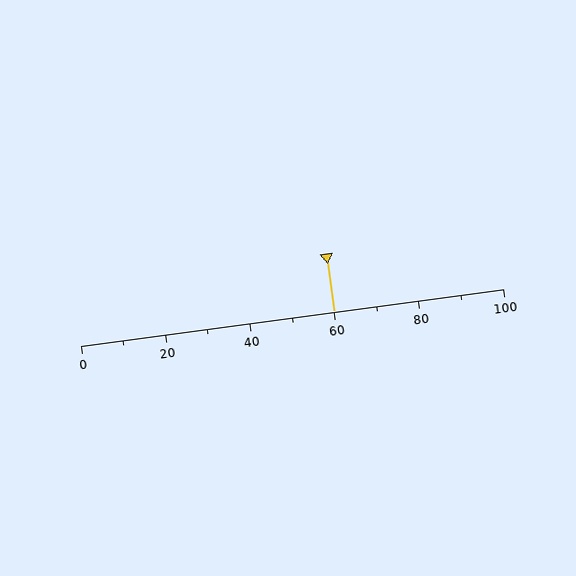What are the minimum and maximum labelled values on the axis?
The axis runs from 0 to 100.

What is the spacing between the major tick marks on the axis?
The major ticks are spaced 20 apart.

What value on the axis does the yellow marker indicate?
The marker indicates approximately 60.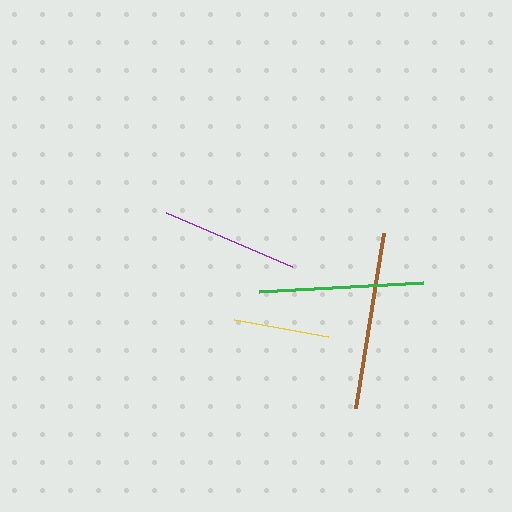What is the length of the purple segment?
The purple segment is approximately 137 pixels long.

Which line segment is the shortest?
The yellow line is the shortest at approximately 96 pixels.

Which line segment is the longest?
The brown line is the longest at approximately 177 pixels.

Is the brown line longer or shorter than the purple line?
The brown line is longer than the purple line.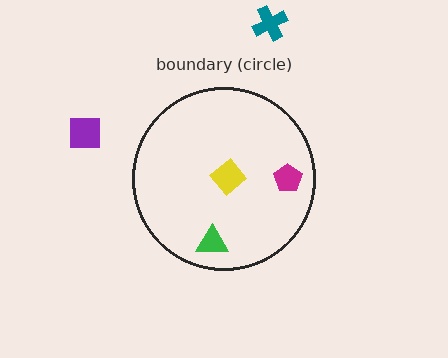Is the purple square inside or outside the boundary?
Outside.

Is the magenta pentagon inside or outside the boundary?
Inside.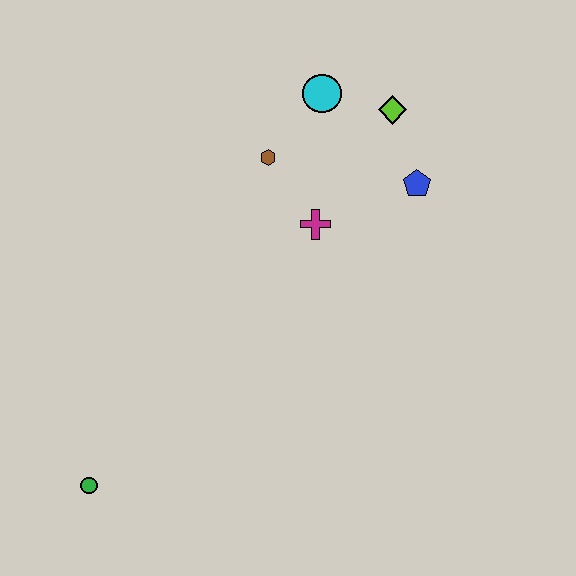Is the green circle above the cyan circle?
No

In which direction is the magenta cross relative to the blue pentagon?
The magenta cross is to the left of the blue pentagon.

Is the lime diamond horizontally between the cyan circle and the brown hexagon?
No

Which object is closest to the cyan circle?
The lime diamond is closest to the cyan circle.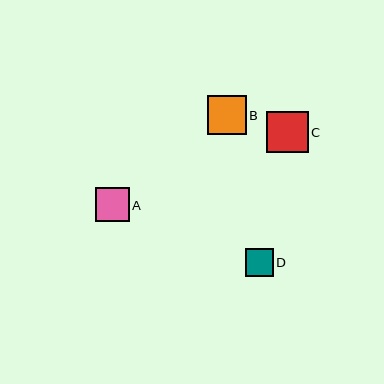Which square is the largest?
Square C is the largest with a size of approximately 42 pixels.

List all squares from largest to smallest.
From largest to smallest: C, B, A, D.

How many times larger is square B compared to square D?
Square B is approximately 1.4 times the size of square D.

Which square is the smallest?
Square D is the smallest with a size of approximately 28 pixels.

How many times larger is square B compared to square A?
Square B is approximately 1.1 times the size of square A.